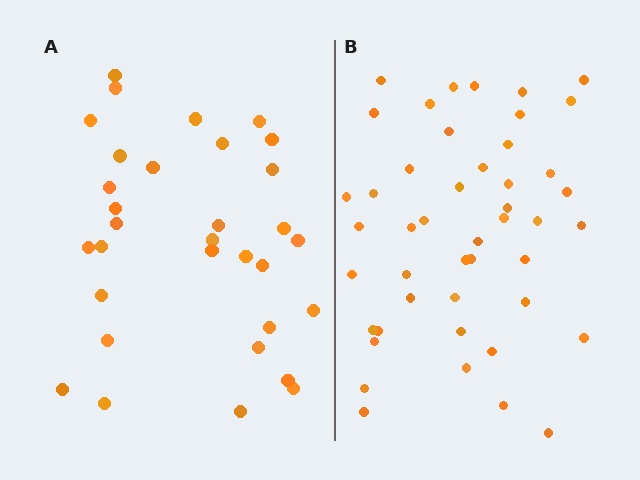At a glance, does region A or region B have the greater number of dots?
Region B (the right region) has more dots.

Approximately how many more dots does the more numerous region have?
Region B has approximately 15 more dots than region A.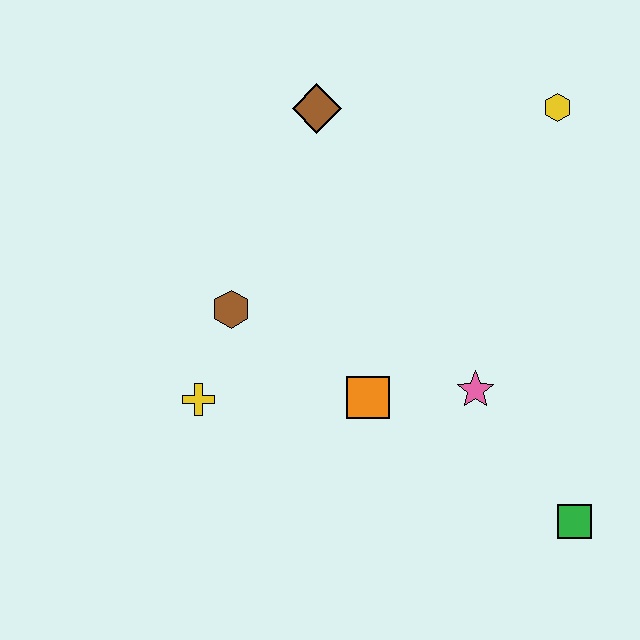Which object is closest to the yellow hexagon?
The brown diamond is closest to the yellow hexagon.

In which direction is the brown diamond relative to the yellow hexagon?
The brown diamond is to the left of the yellow hexagon.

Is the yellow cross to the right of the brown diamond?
No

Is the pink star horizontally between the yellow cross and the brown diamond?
No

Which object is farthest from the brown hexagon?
The green square is farthest from the brown hexagon.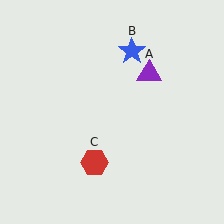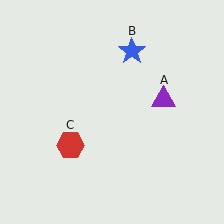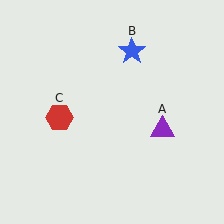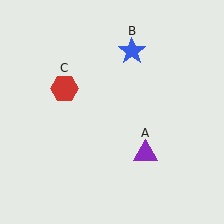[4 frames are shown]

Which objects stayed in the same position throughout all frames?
Blue star (object B) remained stationary.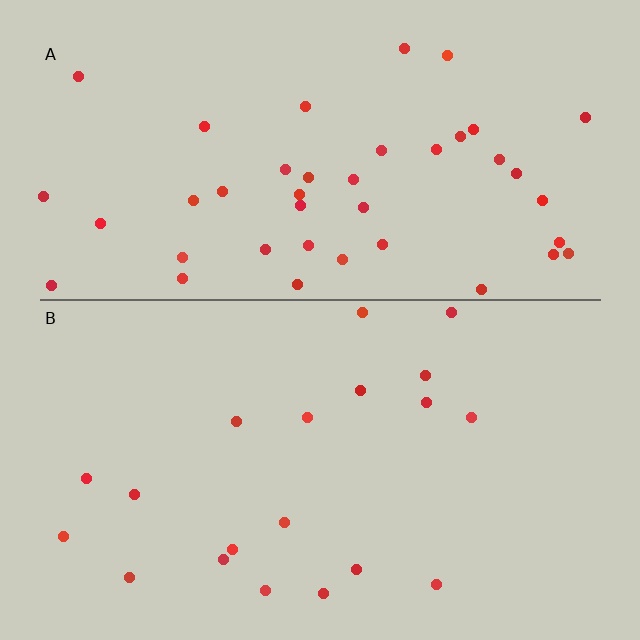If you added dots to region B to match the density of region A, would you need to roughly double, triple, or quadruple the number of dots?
Approximately double.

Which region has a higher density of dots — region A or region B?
A (the top).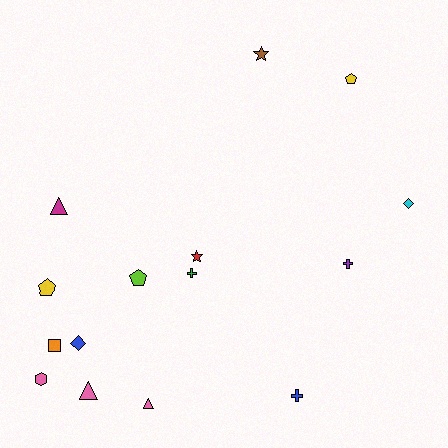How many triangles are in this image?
There are 3 triangles.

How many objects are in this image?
There are 15 objects.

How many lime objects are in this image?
There is 1 lime object.